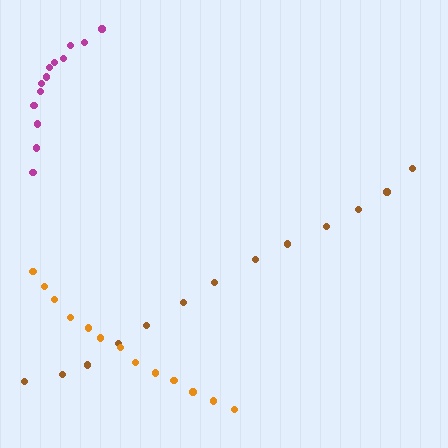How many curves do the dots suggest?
There are 3 distinct paths.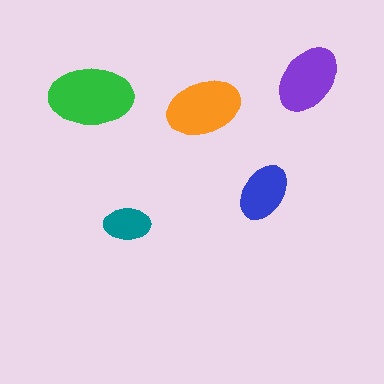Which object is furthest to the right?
The purple ellipse is rightmost.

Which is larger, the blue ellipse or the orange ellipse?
The orange one.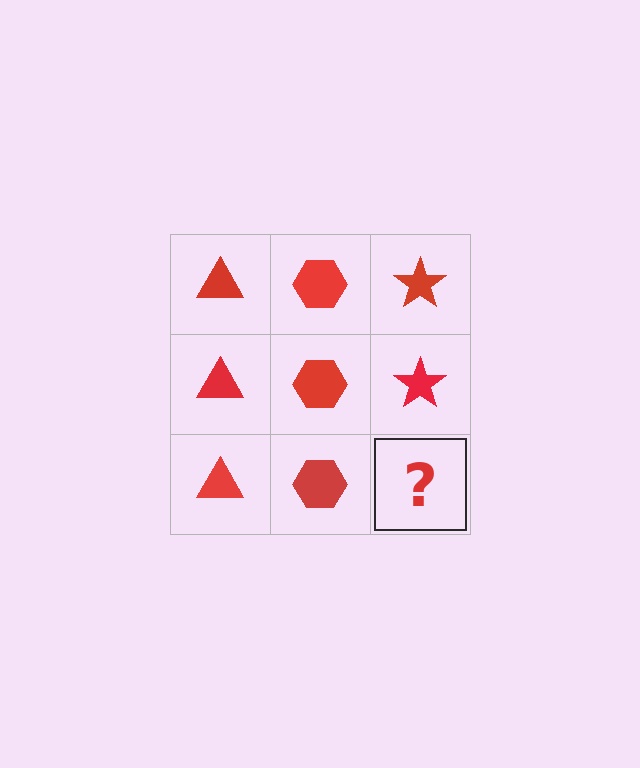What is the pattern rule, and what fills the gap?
The rule is that each column has a consistent shape. The gap should be filled with a red star.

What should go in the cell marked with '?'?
The missing cell should contain a red star.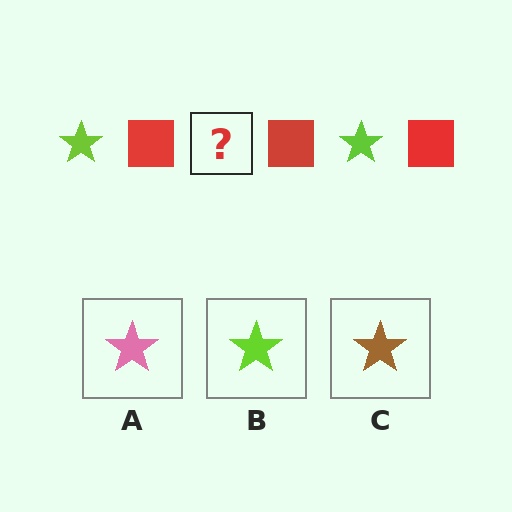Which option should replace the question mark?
Option B.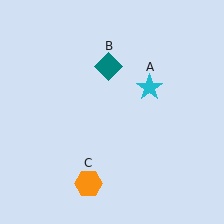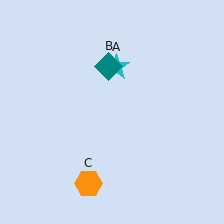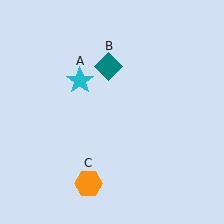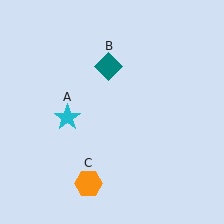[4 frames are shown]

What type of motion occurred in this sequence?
The cyan star (object A) rotated counterclockwise around the center of the scene.